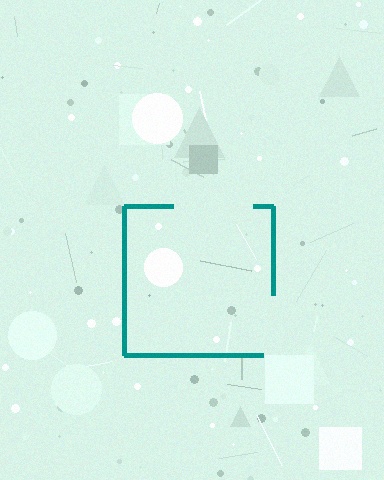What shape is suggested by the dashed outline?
The dashed outline suggests a square.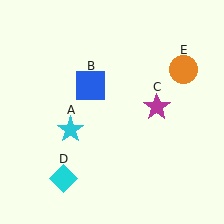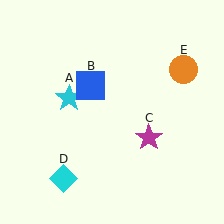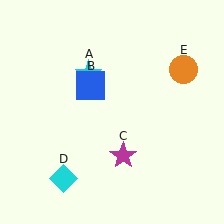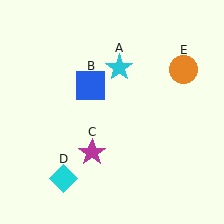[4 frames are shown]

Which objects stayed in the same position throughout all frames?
Blue square (object B) and cyan diamond (object D) and orange circle (object E) remained stationary.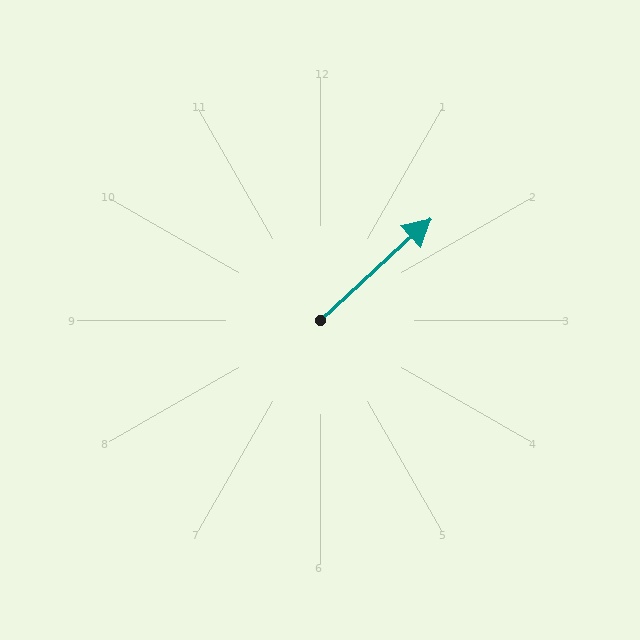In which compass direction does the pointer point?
Northeast.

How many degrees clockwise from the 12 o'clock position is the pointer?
Approximately 47 degrees.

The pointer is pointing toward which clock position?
Roughly 2 o'clock.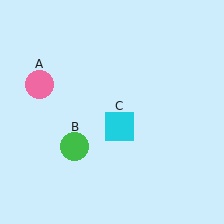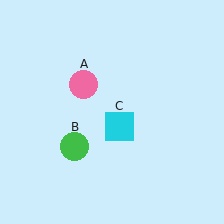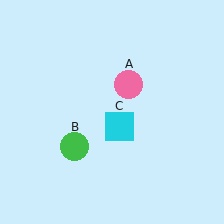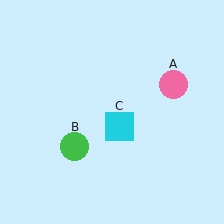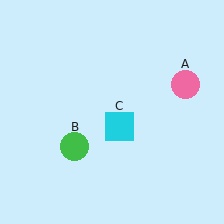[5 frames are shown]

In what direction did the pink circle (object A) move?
The pink circle (object A) moved right.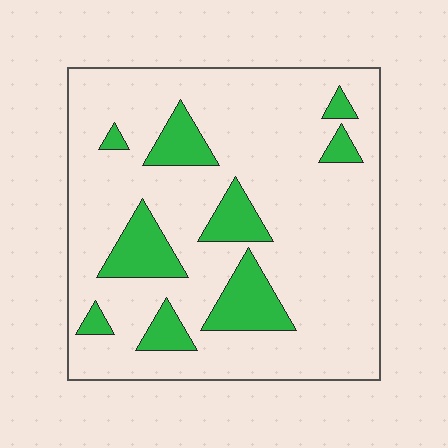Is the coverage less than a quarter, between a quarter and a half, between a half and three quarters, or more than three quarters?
Less than a quarter.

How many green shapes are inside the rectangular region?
9.